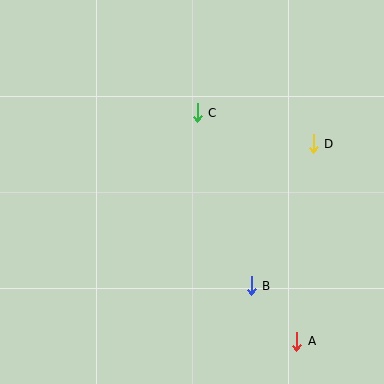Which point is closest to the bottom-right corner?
Point A is closest to the bottom-right corner.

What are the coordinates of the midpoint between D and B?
The midpoint between D and B is at (282, 215).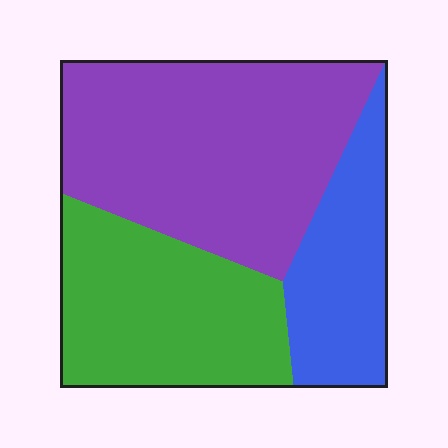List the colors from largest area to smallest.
From largest to smallest: purple, green, blue.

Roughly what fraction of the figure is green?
Green takes up between a sixth and a third of the figure.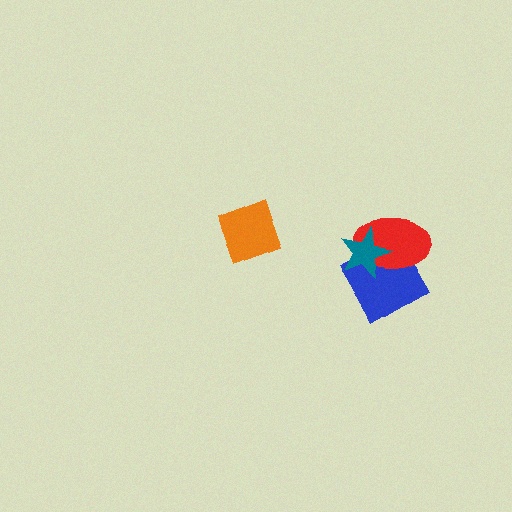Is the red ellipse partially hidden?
Yes, it is partially covered by another shape.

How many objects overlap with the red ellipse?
2 objects overlap with the red ellipse.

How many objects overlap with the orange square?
0 objects overlap with the orange square.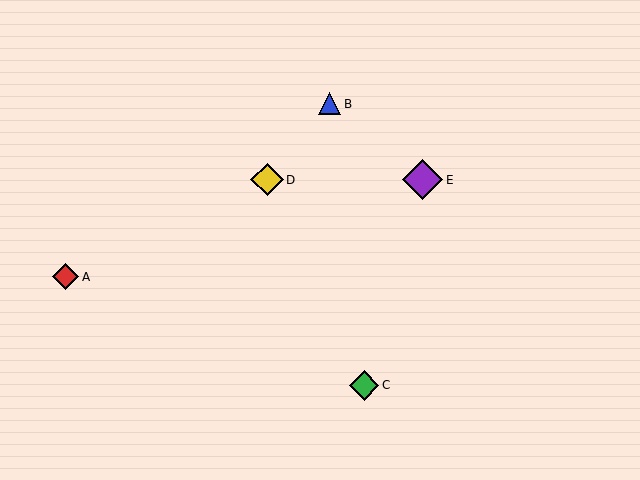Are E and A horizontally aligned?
No, E is at y≈180 and A is at y≈277.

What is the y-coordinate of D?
Object D is at y≈180.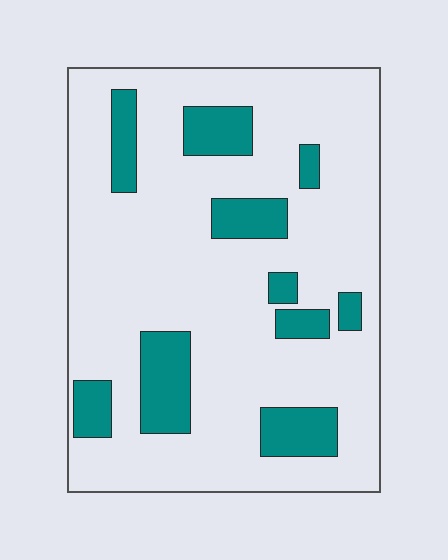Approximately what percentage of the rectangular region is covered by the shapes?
Approximately 20%.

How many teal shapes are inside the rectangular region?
10.